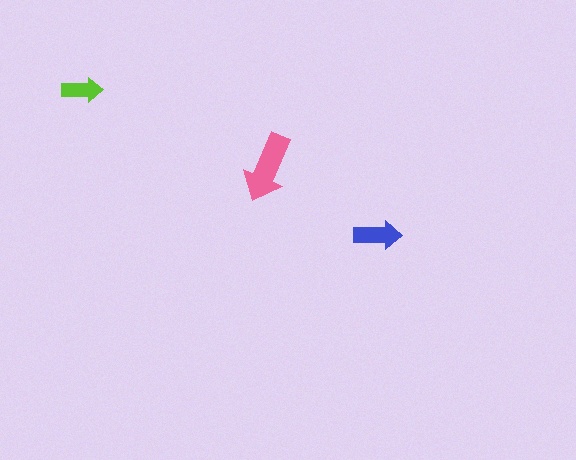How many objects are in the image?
There are 3 objects in the image.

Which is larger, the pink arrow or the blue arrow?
The pink one.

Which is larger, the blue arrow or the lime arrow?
The blue one.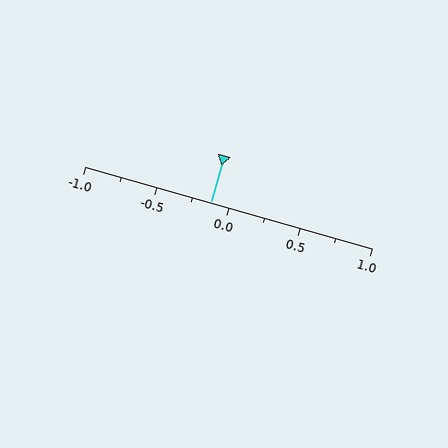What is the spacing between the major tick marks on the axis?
The major ticks are spaced 0.5 apart.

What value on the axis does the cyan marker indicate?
The marker indicates approximately -0.12.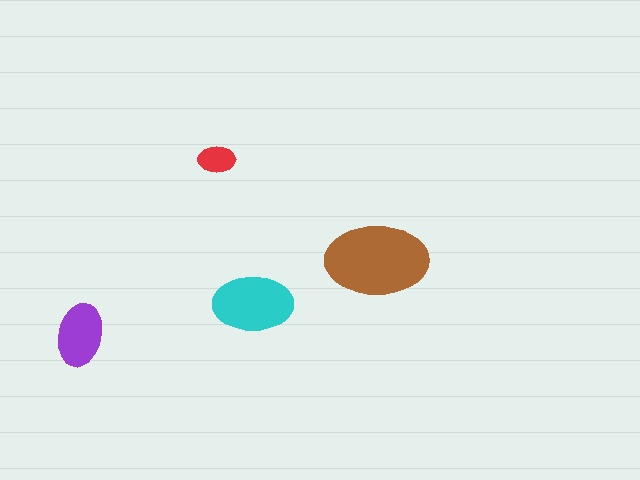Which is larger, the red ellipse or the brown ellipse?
The brown one.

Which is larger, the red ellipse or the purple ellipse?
The purple one.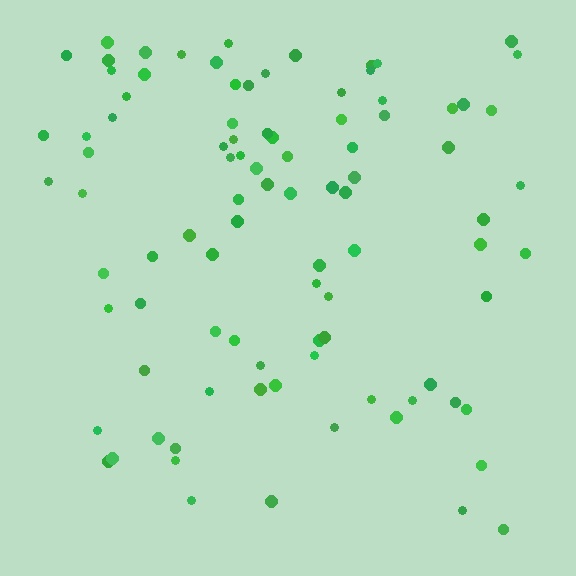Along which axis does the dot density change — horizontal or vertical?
Vertical.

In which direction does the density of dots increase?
From bottom to top, with the top side densest.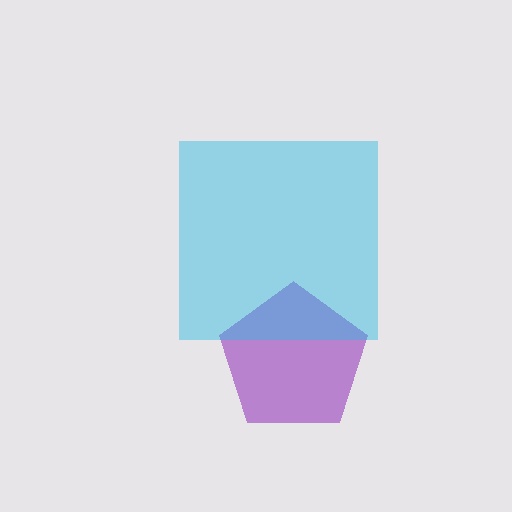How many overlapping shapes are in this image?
There are 2 overlapping shapes in the image.